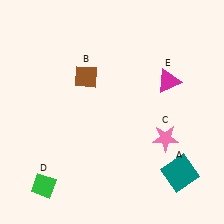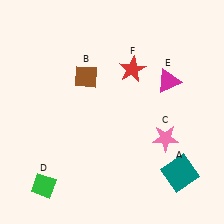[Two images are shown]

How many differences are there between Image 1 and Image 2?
There is 1 difference between the two images.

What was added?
A red star (F) was added in Image 2.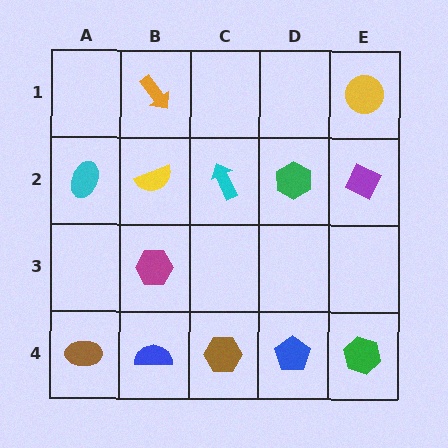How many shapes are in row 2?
5 shapes.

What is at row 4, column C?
A brown hexagon.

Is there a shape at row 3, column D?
No, that cell is empty.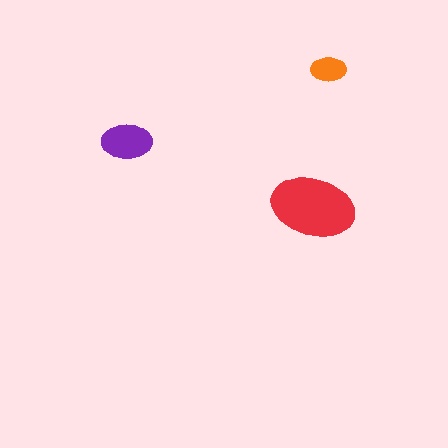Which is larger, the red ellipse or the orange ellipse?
The red one.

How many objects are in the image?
There are 3 objects in the image.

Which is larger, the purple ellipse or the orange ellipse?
The purple one.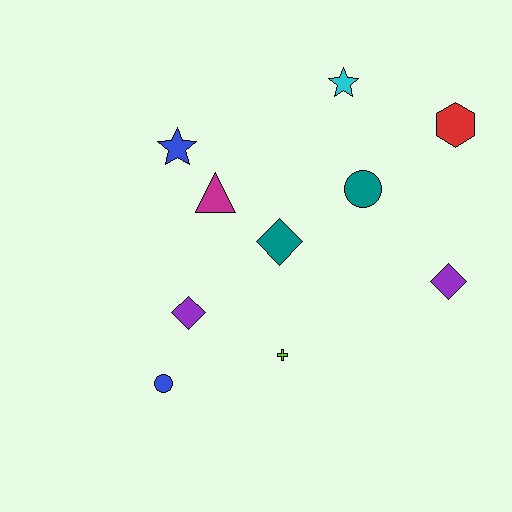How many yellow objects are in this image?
There are no yellow objects.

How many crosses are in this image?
There is 1 cross.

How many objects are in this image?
There are 10 objects.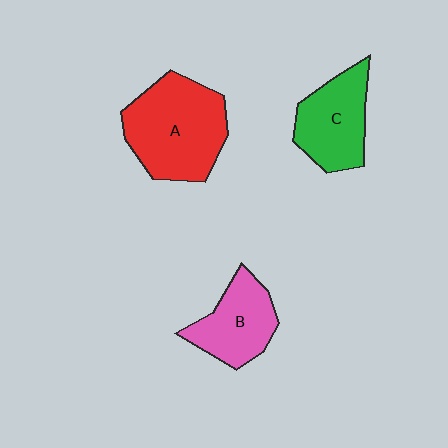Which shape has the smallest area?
Shape B (pink).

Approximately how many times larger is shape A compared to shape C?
Approximately 1.4 times.